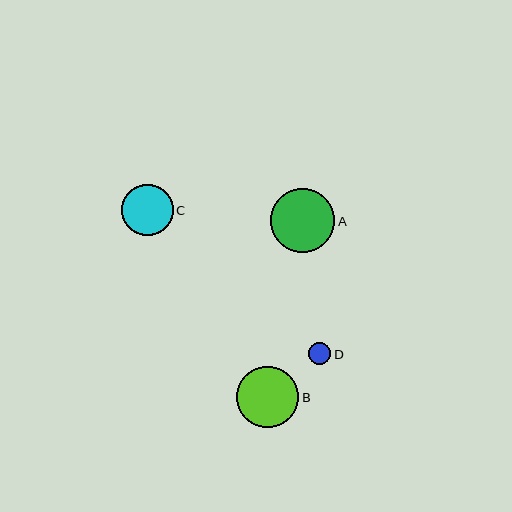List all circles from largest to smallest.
From largest to smallest: A, B, C, D.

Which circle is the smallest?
Circle D is the smallest with a size of approximately 22 pixels.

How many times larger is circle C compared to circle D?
Circle C is approximately 2.3 times the size of circle D.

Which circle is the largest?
Circle A is the largest with a size of approximately 64 pixels.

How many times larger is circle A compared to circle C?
Circle A is approximately 1.2 times the size of circle C.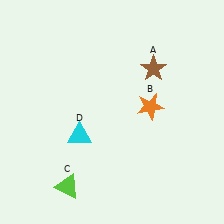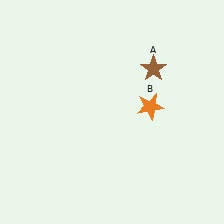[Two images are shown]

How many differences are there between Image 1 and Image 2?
There are 2 differences between the two images.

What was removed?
The cyan triangle (D), the lime triangle (C) were removed in Image 2.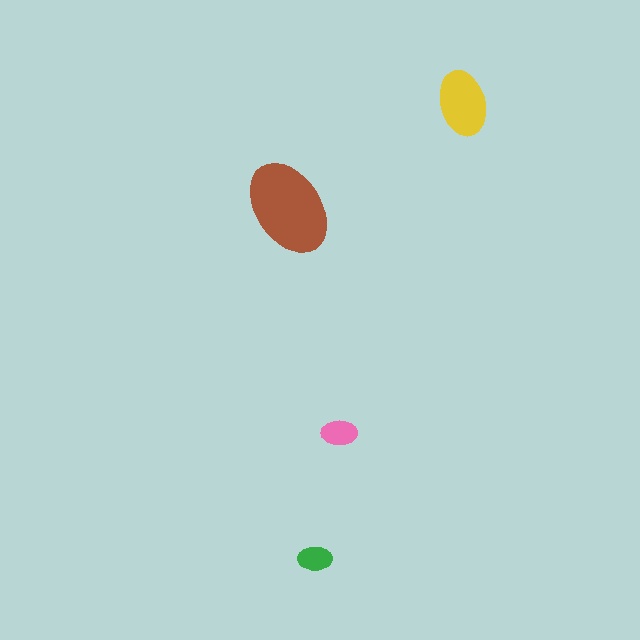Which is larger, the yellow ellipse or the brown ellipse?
The brown one.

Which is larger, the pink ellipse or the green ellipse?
The pink one.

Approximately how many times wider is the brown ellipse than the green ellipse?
About 3 times wider.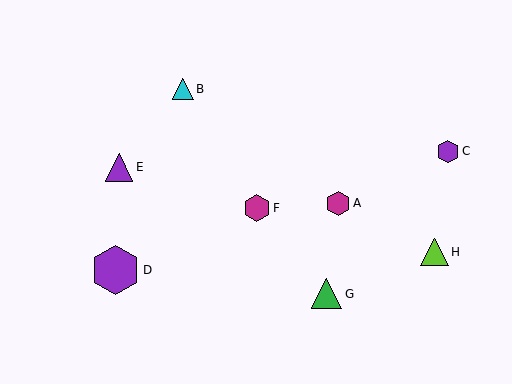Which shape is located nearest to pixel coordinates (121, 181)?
The purple triangle (labeled E) at (119, 167) is nearest to that location.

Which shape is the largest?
The purple hexagon (labeled D) is the largest.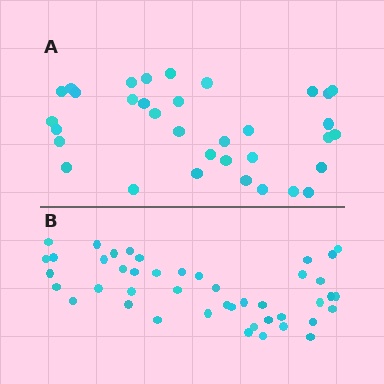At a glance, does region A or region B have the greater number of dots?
Region B (the bottom region) has more dots.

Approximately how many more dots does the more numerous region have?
Region B has roughly 10 or so more dots than region A.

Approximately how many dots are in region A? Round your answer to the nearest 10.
About 30 dots. (The exact count is 34, which rounds to 30.)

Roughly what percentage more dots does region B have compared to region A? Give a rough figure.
About 30% more.